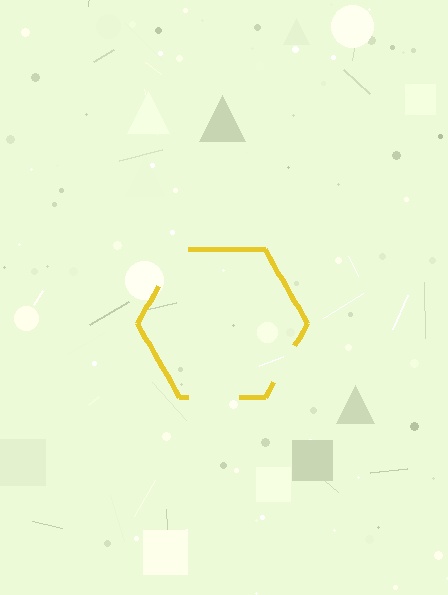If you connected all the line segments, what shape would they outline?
They would outline a hexagon.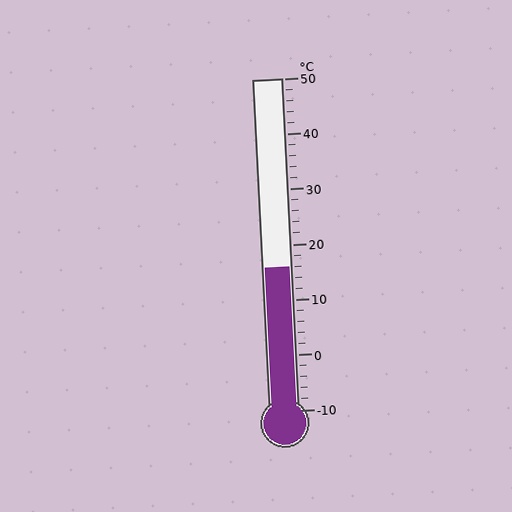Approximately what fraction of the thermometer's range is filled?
The thermometer is filled to approximately 45% of its range.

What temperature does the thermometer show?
The thermometer shows approximately 16°C.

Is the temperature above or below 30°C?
The temperature is below 30°C.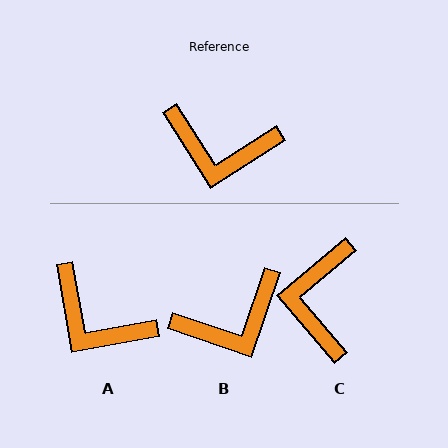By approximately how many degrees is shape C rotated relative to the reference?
Approximately 82 degrees clockwise.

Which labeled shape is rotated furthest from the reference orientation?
C, about 82 degrees away.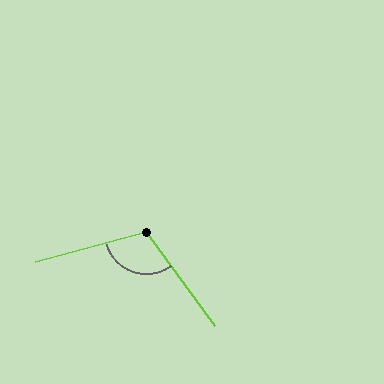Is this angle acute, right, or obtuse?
It is obtuse.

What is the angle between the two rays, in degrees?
Approximately 111 degrees.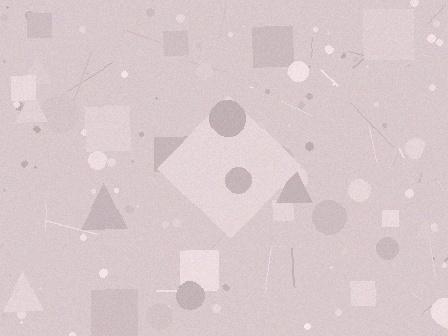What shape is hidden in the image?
A diamond is hidden in the image.